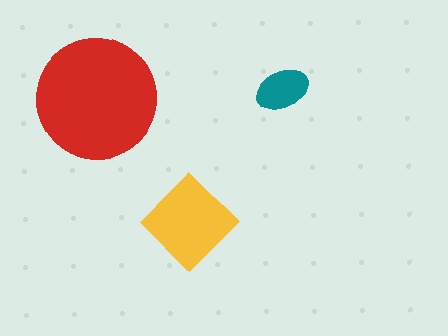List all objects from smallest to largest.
The teal ellipse, the yellow diamond, the red circle.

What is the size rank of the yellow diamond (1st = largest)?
2nd.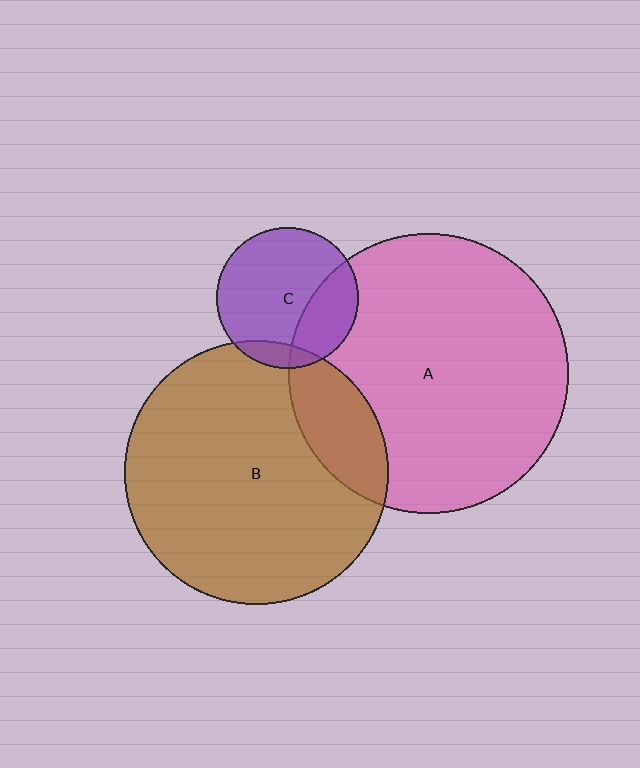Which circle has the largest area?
Circle A (pink).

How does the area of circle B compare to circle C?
Approximately 3.5 times.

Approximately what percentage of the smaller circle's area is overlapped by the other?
Approximately 15%.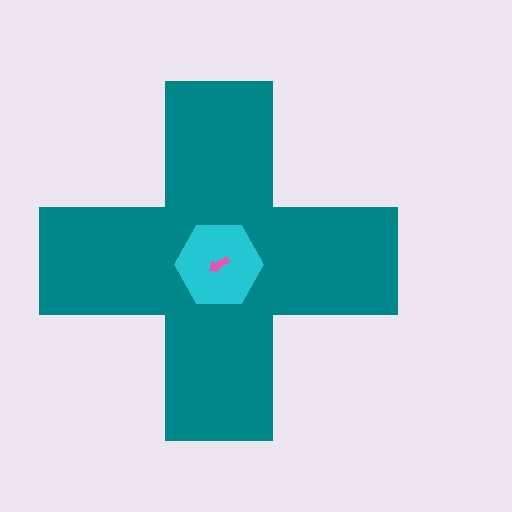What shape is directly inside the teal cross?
The cyan hexagon.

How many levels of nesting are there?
3.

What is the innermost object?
The pink arrow.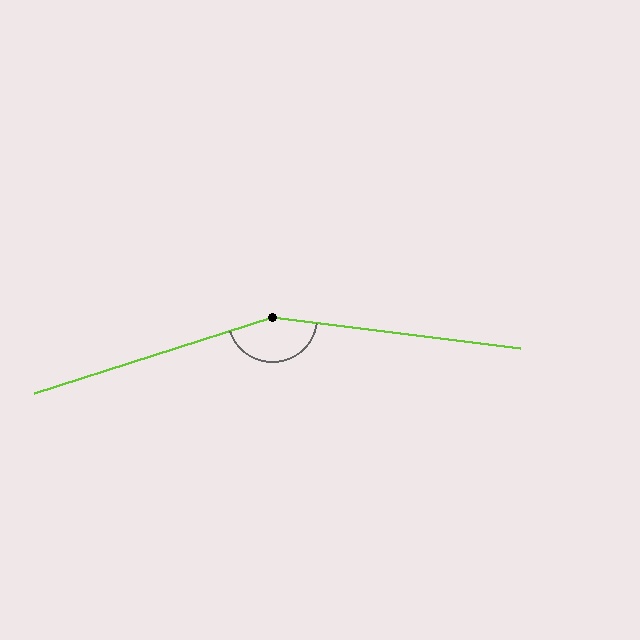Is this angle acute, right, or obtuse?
It is obtuse.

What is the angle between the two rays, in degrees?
Approximately 155 degrees.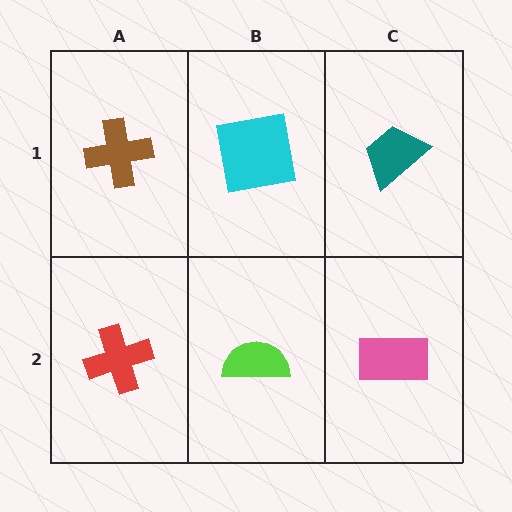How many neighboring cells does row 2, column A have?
2.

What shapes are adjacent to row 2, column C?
A teal trapezoid (row 1, column C), a lime semicircle (row 2, column B).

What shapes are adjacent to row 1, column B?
A lime semicircle (row 2, column B), a brown cross (row 1, column A), a teal trapezoid (row 1, column C).